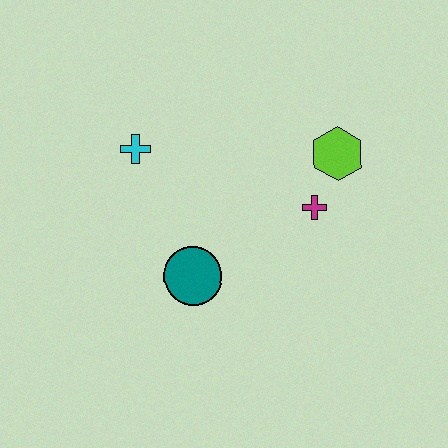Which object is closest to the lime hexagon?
The magenta cross is closest to the lime hexagon.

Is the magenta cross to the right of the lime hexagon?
No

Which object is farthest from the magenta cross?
The cyan cross is farthest from the magenta cross.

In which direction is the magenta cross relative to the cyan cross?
The magenta cross is to the right of the cyan cross.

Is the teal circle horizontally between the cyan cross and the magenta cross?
Yes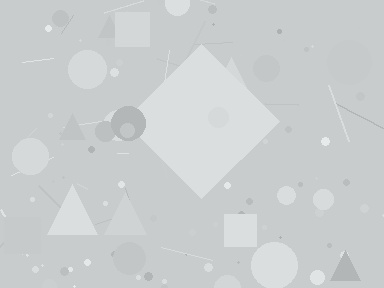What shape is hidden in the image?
A diamond is hidden in the image.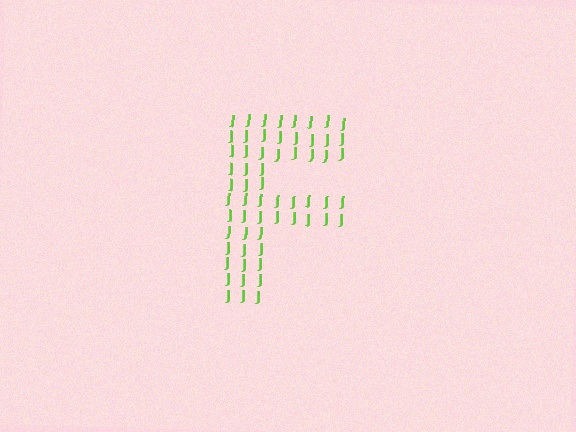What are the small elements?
The small elements are letter J's.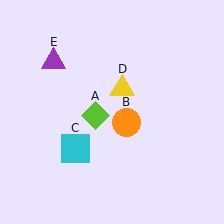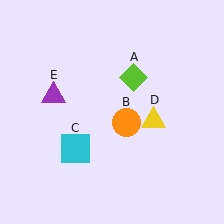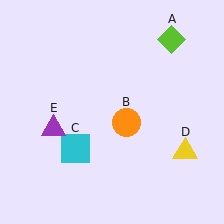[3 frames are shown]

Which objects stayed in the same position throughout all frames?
Orange circle (object B) and cyan square (object C) remained stationary.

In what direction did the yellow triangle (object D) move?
The yellow triangle (object D) moved down and to the right.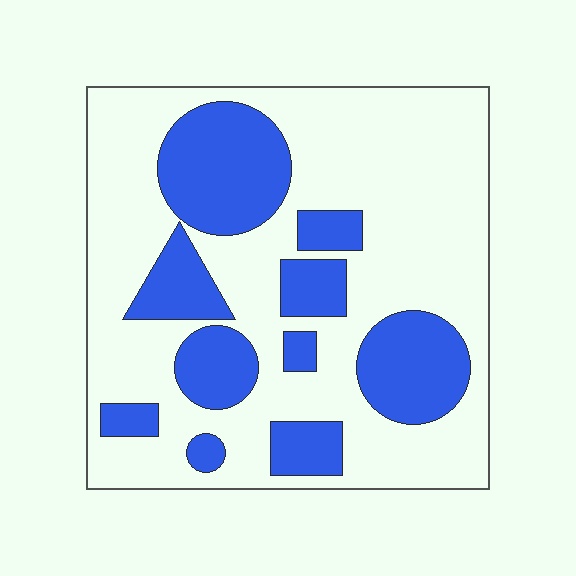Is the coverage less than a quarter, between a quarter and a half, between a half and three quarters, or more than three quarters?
Between a quarter and a half.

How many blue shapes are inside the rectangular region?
10.